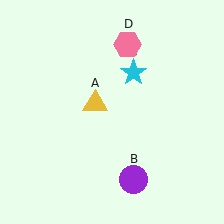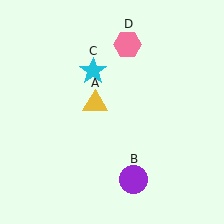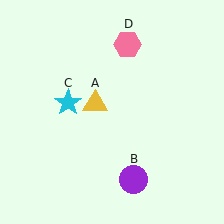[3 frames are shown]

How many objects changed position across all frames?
1 object changed position: cyan star (object C).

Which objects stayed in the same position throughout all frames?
Yellow triangle (object A) and purple circle (object B) and pink hexagon (object D) remained stationary.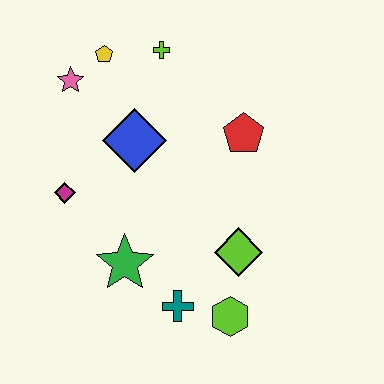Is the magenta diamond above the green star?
Yes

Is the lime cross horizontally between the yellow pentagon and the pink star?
No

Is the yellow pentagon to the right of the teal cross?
No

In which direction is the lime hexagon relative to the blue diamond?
The lime hexagon is below the blue diamond.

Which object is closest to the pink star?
The yellow pentagon is closest to the pink star.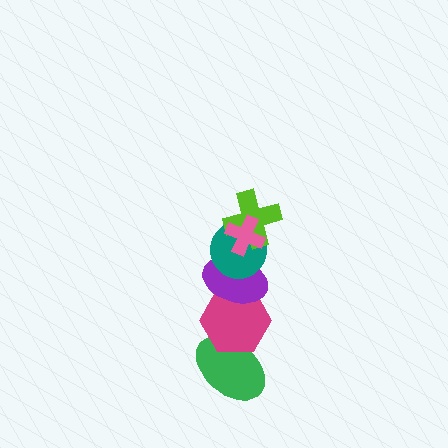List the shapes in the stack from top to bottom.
From top to bottom: the pink cross, the lime cross, the teal circle, the purple ellipse, the magenta hexagon, the green ellipse.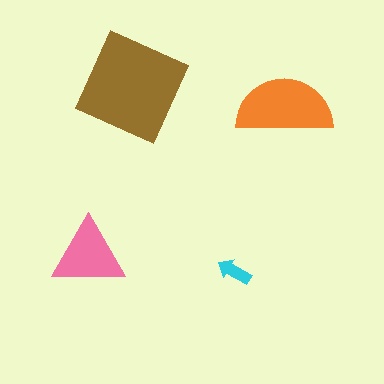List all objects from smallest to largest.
The cyan arrow, the pink triangle, the orange semicircle, the brown diamond.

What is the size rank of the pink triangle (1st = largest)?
3rd.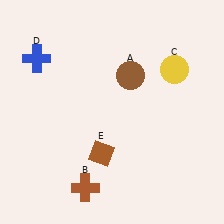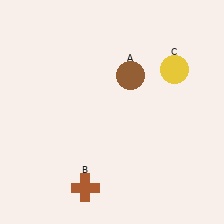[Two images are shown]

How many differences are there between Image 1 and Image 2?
There are 2 differences between the two images.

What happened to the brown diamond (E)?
The brown diamond (E) was removed in Image 2. It was in the bottom-left area of Image 1.